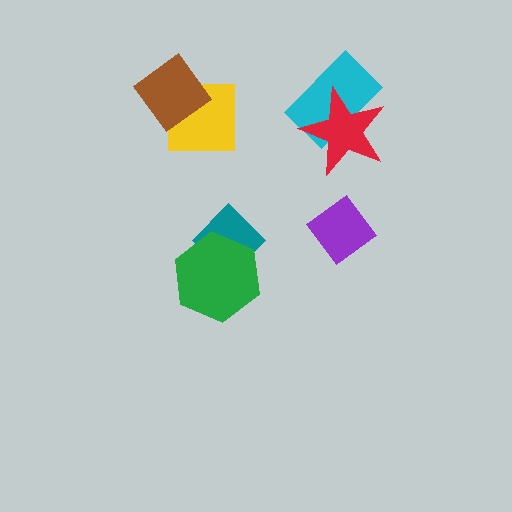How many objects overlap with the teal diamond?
1 object overlaps with the teal diamond.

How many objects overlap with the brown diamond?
1 object overlaps with the brown diamond.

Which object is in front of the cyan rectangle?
The red star is in front of the cyan rectangle.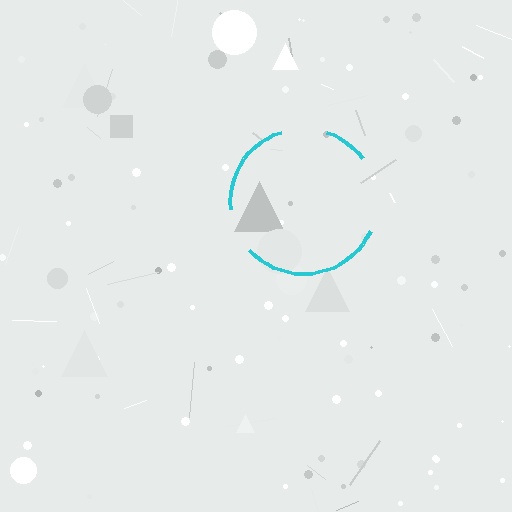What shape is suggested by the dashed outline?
The dashed outline suggests a circle.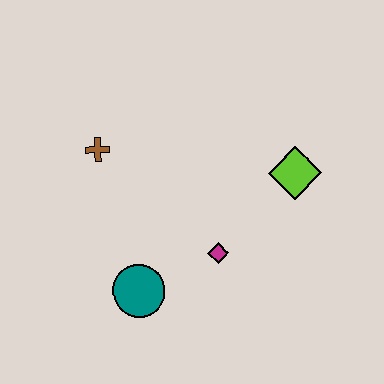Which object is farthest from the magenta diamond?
The brown cross is farthest from the magenta diamond.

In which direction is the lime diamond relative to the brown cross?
The lime diamond is to the right of the brown cross.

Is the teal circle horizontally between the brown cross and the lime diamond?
Yes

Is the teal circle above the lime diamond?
No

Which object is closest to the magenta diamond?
The teal circle is closest to the magenta diamond.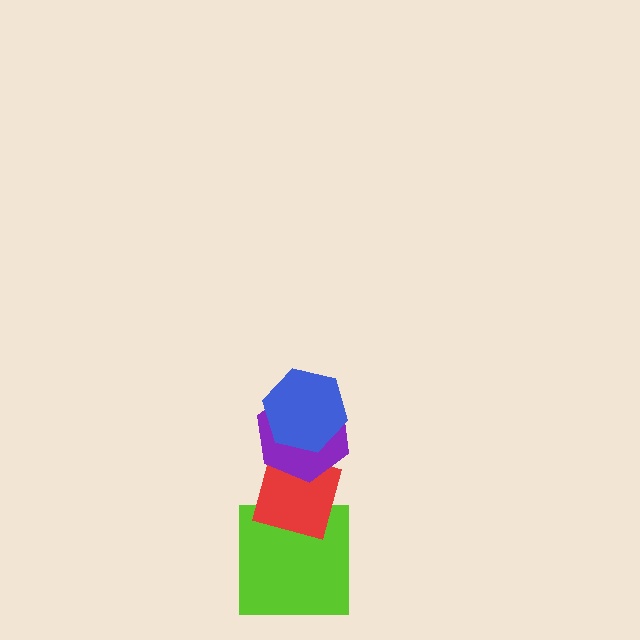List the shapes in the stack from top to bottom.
From top to bottom: the blue hexagon, the purple hexagon, the red diamond, the lime square.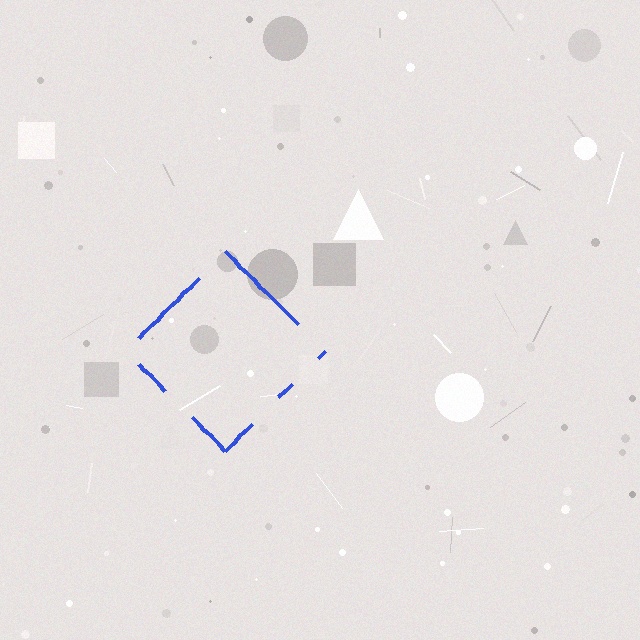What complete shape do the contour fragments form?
The contour fragments form a diamond.